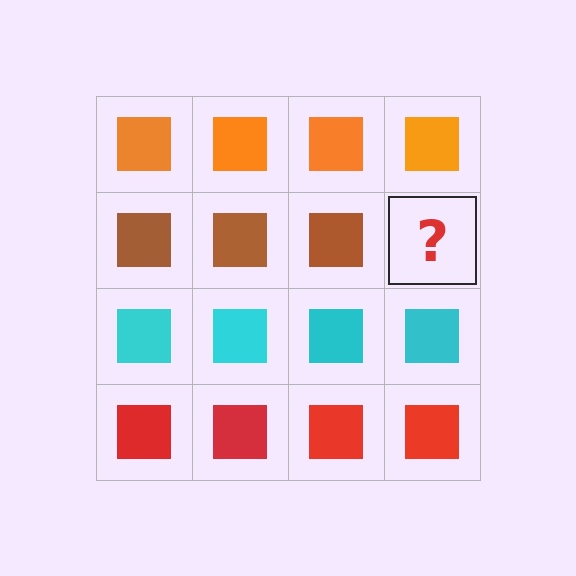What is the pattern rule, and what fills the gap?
The rule is that each row has a consistent color. The gap should be filled with a brown square.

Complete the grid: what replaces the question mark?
The question mark should be replaced with a brown square.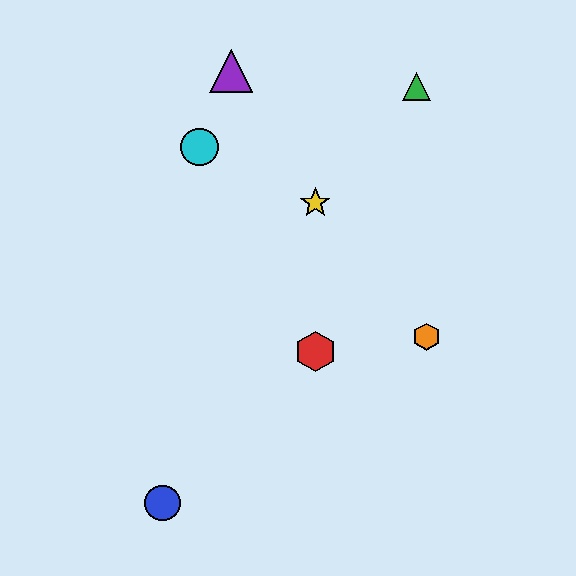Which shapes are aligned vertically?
The red hexagon, the yellow star are aligned vertically.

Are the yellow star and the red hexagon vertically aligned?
Yes, both are at x≈315.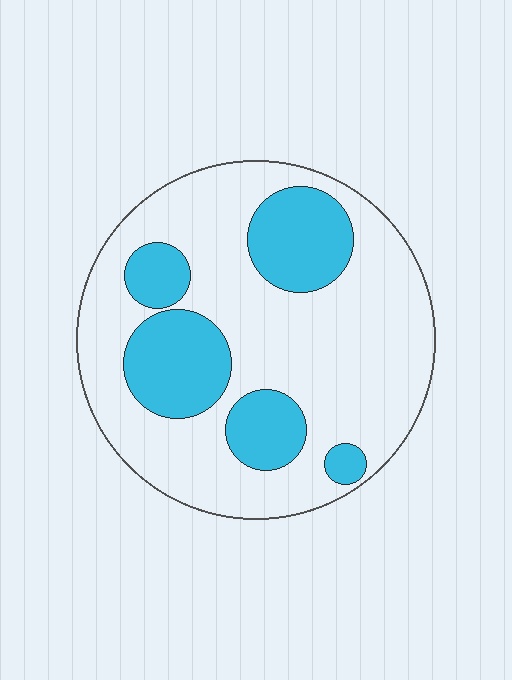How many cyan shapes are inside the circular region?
5.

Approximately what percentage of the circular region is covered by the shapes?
Approximately 30%.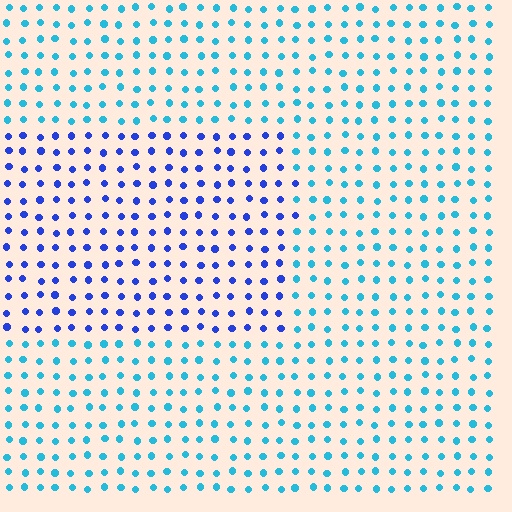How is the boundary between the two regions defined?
The boundary is defined purely by a slight shift in hue (about 41 degrees). Spacing, size, and orientation are identical on both sides.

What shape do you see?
I see a rectangle.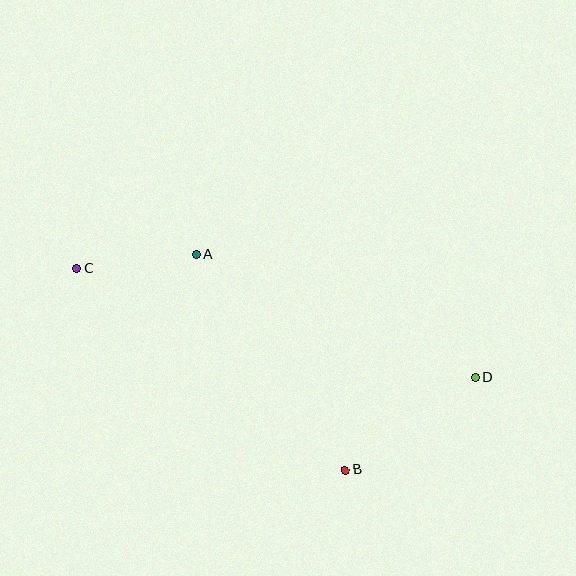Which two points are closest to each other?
Points A and C are closest to each other.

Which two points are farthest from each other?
Points C and D are farthest from each other.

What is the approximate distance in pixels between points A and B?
The distance between A and B is approximately 262 pixels.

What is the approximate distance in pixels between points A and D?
The distance between A and D is approximately 305 pixels.